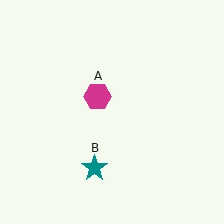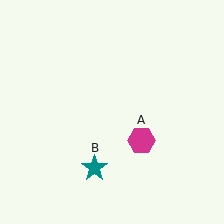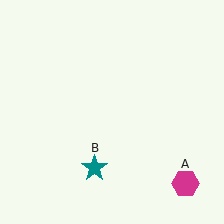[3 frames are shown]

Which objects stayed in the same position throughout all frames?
Teal star (object B) remained stationary.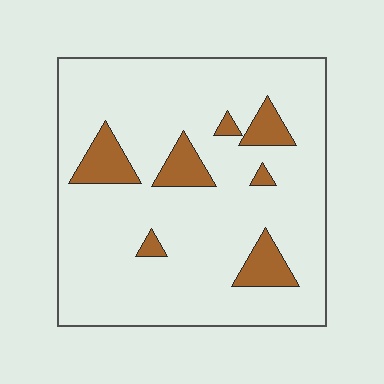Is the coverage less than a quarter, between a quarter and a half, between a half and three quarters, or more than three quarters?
Less than a quarter.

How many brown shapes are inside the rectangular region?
7.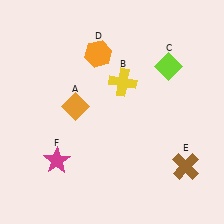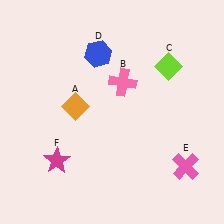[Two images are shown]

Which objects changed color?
B changed from yellow to pink. D changed from orange to blue. E changed from brown to pink.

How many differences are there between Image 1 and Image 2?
There are 3 differences between the two images.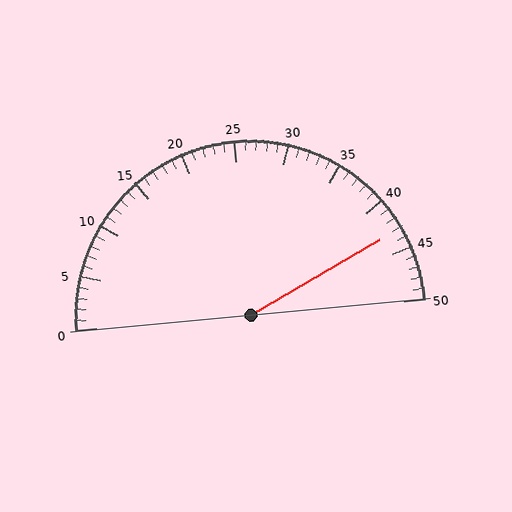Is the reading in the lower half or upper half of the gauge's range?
The reading is in the upper half of the range (0 to 50).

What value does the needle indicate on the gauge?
The needle indicates approximately 43.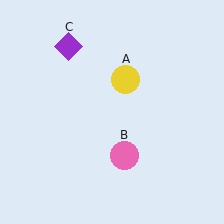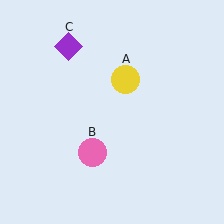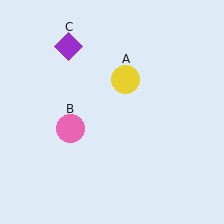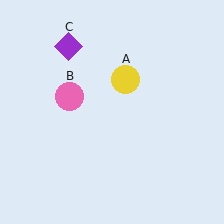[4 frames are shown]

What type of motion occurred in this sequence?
The pink circle (object B) rotated clockwise around the center of the scene.